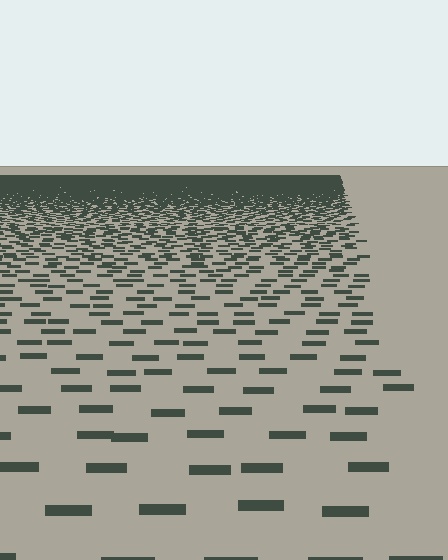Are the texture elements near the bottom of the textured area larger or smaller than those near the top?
Larger. Near the bottom, elements are closer to the viewer and appear at a bigger on-screen size.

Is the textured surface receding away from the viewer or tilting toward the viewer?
The surface is receding away from the viewer. Texture elements get smaller and denser toward the top.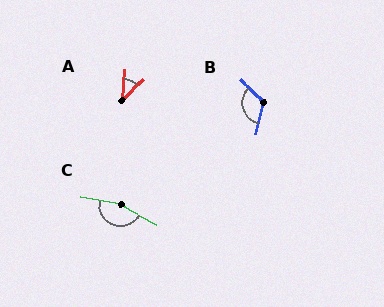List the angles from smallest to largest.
A (39°), B (119°), C (161°).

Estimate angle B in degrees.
Approximately 119 degrees.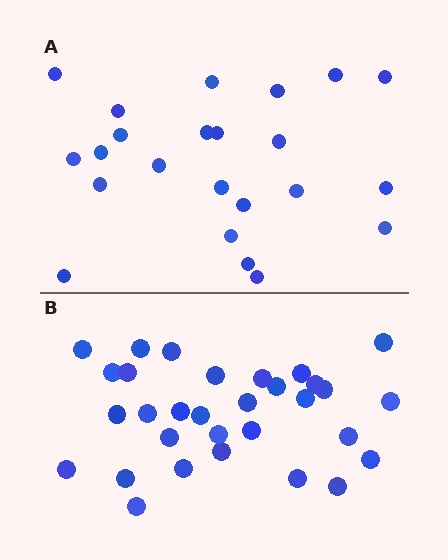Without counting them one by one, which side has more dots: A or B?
Region B (the bottom region) has more dots.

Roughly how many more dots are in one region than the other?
Region B has roughly 8 or so more dots than region A.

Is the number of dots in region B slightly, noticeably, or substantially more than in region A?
Region B has noticeably more, but not dramatically so. The ratio is roughly 1.3 to 1.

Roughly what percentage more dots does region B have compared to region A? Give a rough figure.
About 35% more.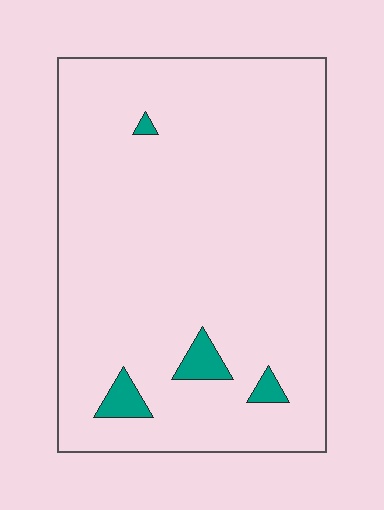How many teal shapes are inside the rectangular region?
4.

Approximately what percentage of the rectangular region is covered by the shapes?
Approximately 5%.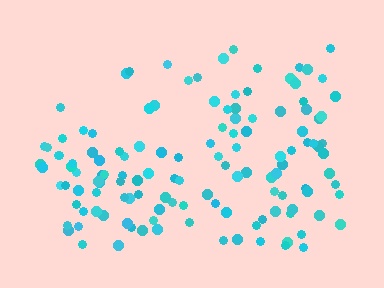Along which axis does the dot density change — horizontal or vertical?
Vertical.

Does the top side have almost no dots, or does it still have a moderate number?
Still a moderate number, just noticeably fewer than the bottom.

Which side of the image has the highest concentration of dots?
The bottom.